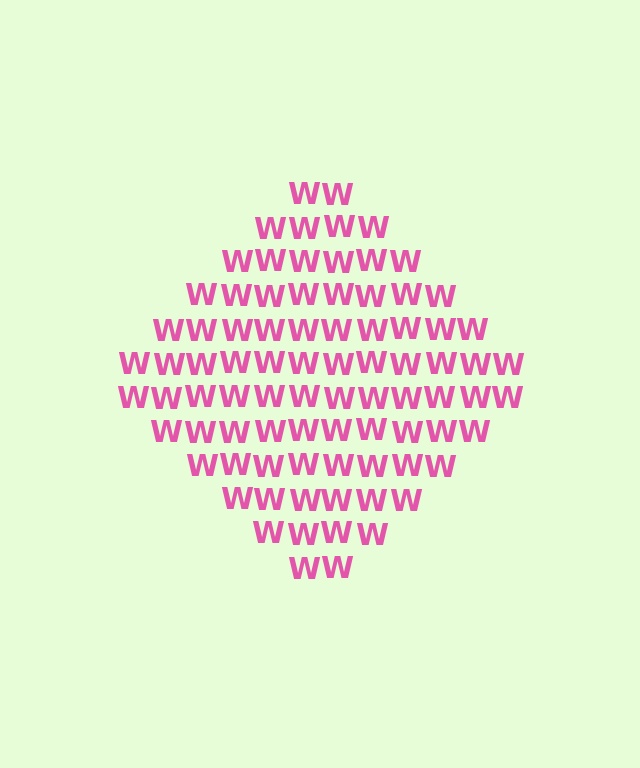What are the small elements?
The small elements are letter W's.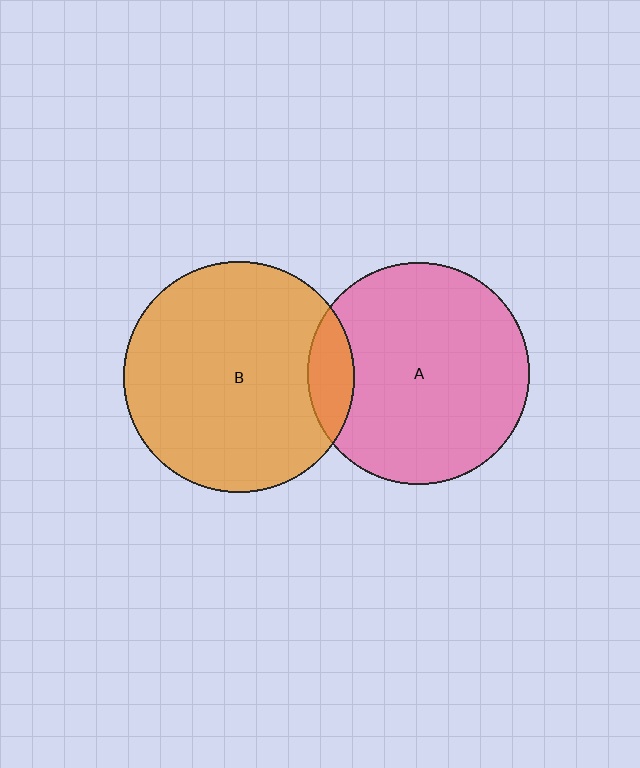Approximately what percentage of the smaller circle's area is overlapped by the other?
Approximately 10%.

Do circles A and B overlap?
Yes.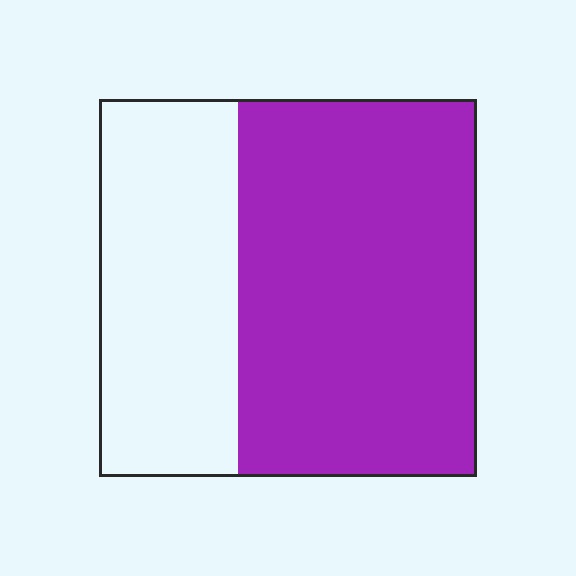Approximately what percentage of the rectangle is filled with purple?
Approximately 65%.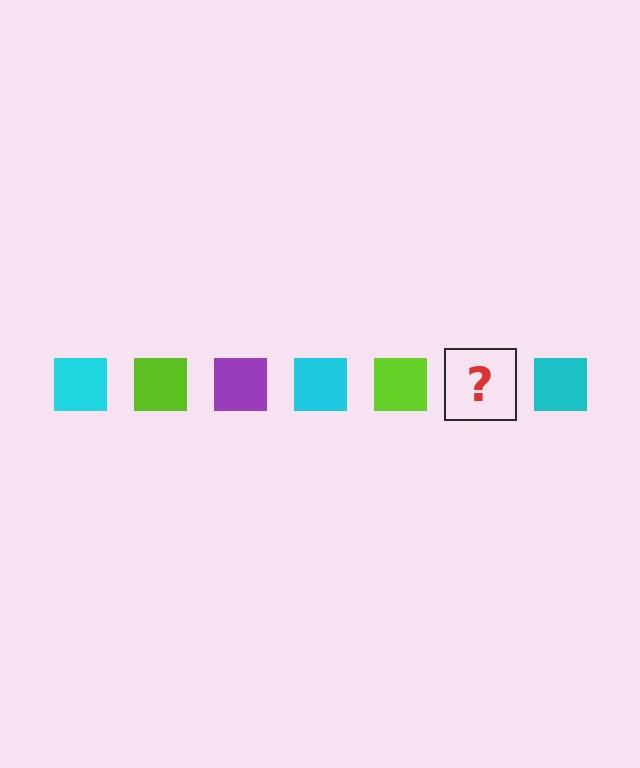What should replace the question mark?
The question mark should be replaced with a purple square.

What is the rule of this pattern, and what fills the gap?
The rule is that the pattern cycles through cyan, lime, purple squares. The gap should be filled with a purple square.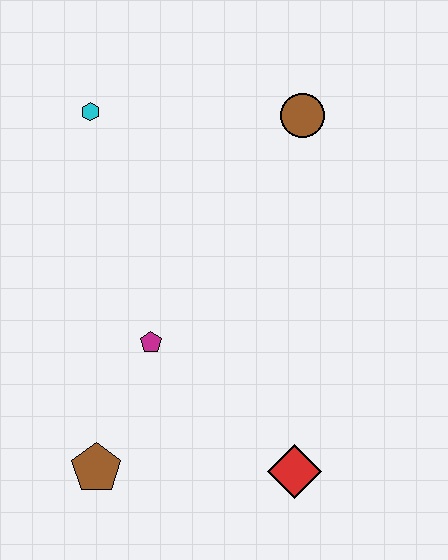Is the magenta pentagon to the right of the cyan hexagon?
Yes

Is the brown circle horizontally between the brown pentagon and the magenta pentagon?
No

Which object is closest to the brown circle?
The cyan hexagon is closest to the brown circle.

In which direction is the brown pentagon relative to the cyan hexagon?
The brown pentagon is below the cyan hexagon.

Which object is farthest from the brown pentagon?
The brown circle is farthest from the brown pentagon.